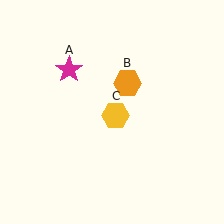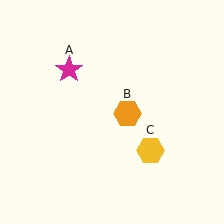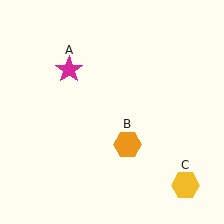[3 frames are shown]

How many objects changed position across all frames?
2 objects changed position: orange hexagon (object B), yellow hexagon (object C).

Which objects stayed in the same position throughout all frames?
Magenta star (object A) remained stationary.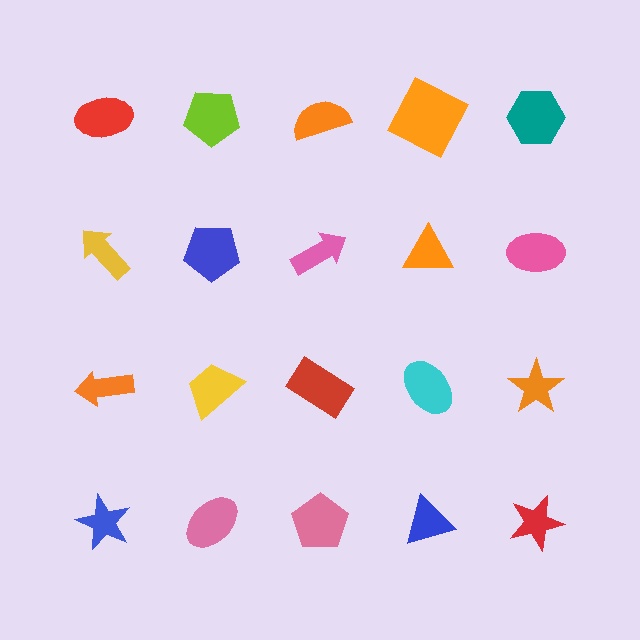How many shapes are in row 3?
5 shapes.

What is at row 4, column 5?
A red star.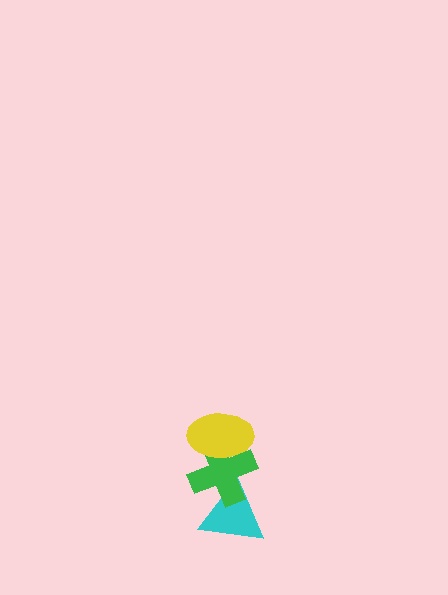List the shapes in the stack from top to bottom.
From top to bottom: the yellow ellipse, the green cross, the cyan triangle.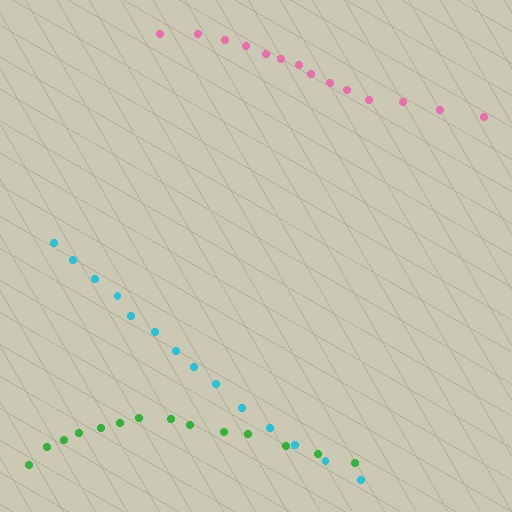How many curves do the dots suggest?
There are 3 distinct paths.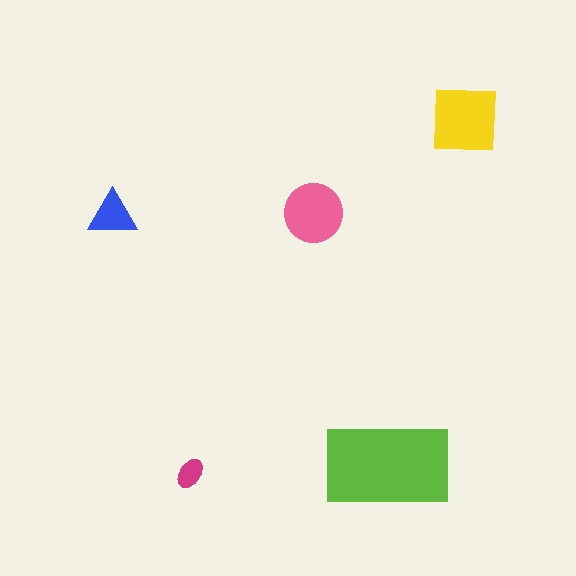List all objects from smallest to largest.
The magenta ellipse, the blue triangle, the pink circle, the yellow square, the lime rectangle.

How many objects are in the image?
There are 5 objects in the image.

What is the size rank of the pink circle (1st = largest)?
3rd.